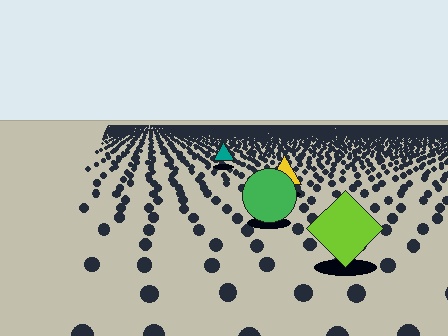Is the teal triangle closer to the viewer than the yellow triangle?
No. The yellow triangle is closer — you can tell from the texture gradient: the ground texture is coarser near it.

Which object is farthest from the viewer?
The teal triangle is farthest from the viewer. It appears smaller and the ground texture around it is denser.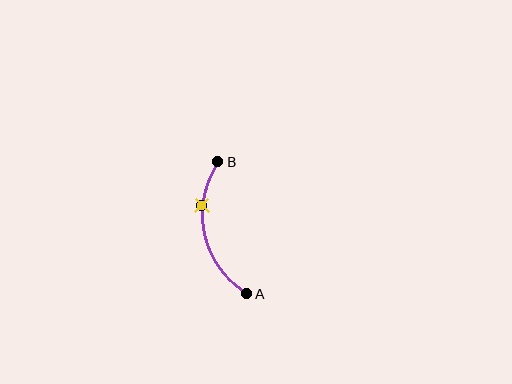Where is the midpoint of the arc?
The arc midpoint is the point on the curve farthest from the straight line joining A and B. It sits to the left of that line.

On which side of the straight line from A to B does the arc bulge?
The arc bulges to the left of the straight line connecting A and B.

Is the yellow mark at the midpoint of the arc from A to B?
No. The yellow mark lies on the arc but is closer to endpoint B. The arc midpoint would be at the point on the curve equidistant along the arc from both A and B.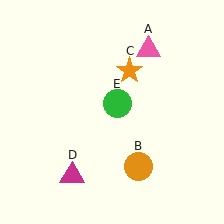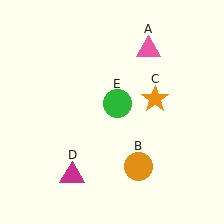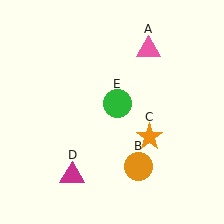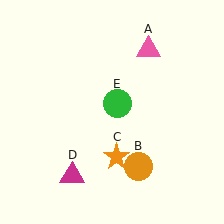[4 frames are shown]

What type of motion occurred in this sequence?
The orange star (object C) rotated clockwise around the center of the scene.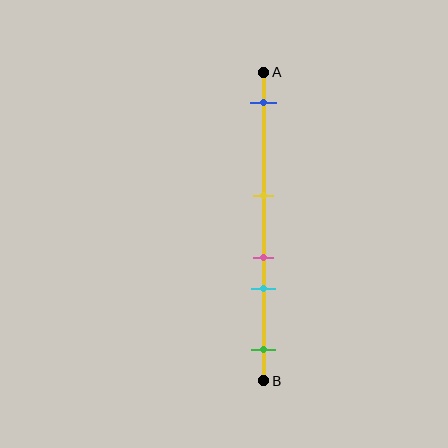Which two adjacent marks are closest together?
The pink and cyan marks are the closest adjacent pair.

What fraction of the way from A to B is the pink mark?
The pink mark is approximately 60% (0.6) of the way from A to B.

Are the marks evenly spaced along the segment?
No, the marks are not evenly spaced.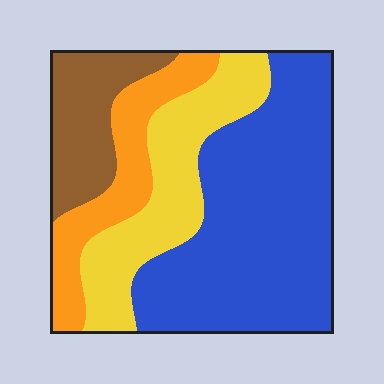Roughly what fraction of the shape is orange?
Orange takes up less than a quarter of the shape.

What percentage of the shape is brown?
Brown covers 14% of the shape.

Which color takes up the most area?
Blue, at roughly 50%.